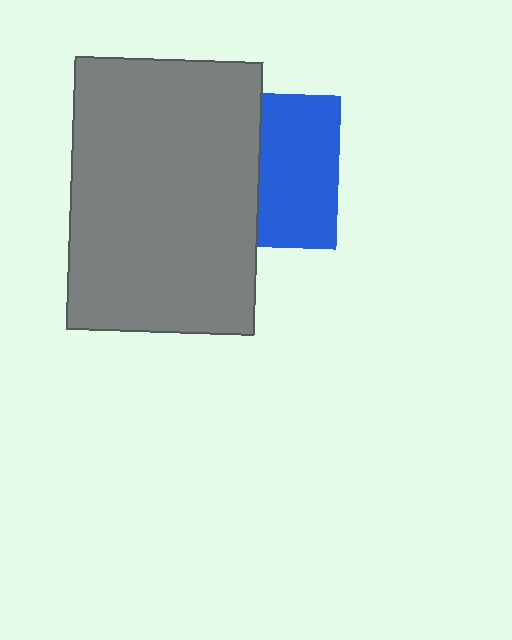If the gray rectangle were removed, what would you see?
You would see the complete blue square.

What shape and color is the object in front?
The object in front is a gray rectangle.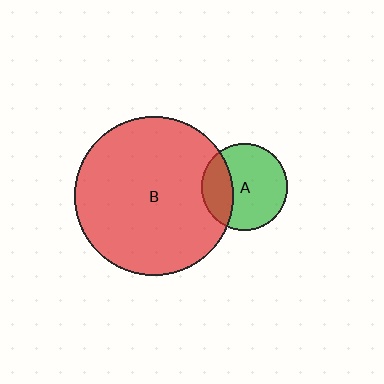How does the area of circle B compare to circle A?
Approximately 3.4 times.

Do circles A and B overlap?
Yes.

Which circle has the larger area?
Circle B (red).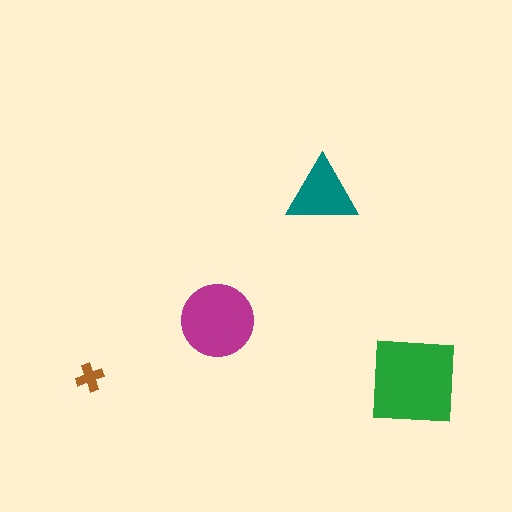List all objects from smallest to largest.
The brown cross, the teal triangle, the magenta circle, the green square.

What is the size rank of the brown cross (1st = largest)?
4th.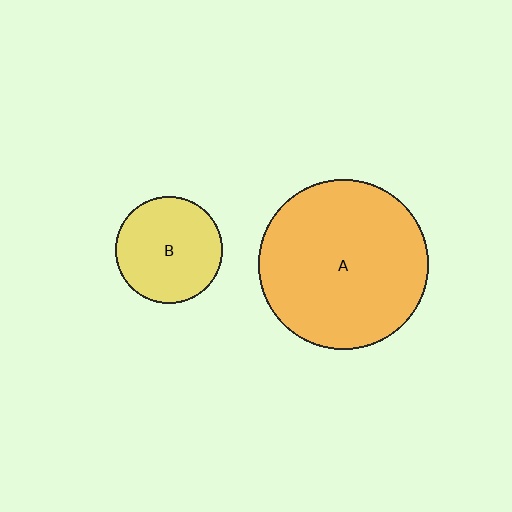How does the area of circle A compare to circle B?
Approximately 2.5 times.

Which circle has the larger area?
Circle A (orange).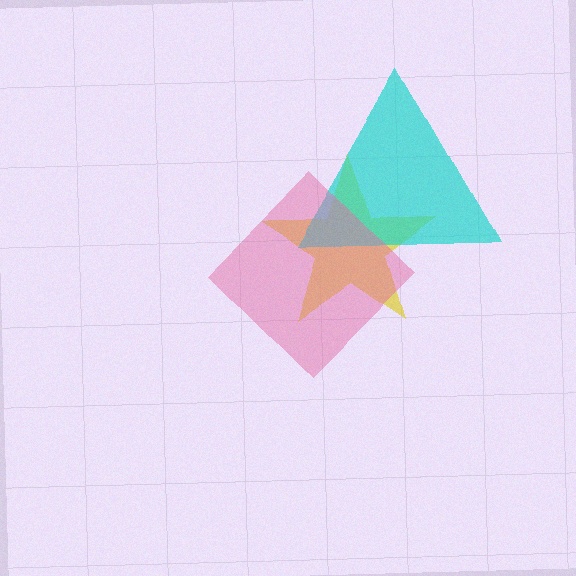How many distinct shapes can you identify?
There are 3 distinct shapes: a yellow star, a cyan triangle, a pink diamond.